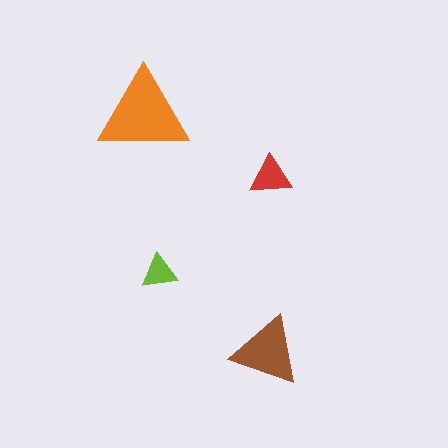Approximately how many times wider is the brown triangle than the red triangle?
About 1.5 times wider.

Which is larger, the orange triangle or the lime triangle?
The orange one.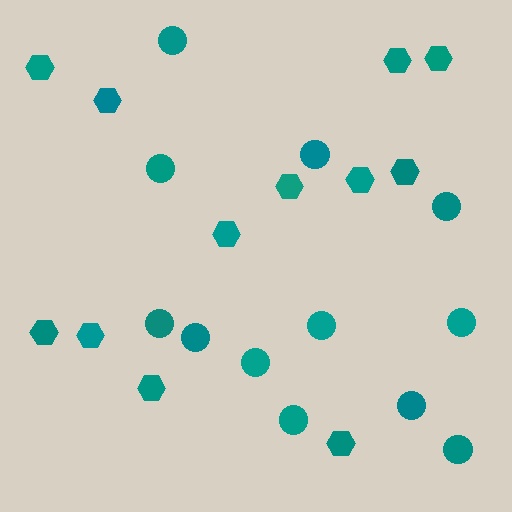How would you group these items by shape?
There are 2 groups: one group of hexagons (12) and one group of circles (12).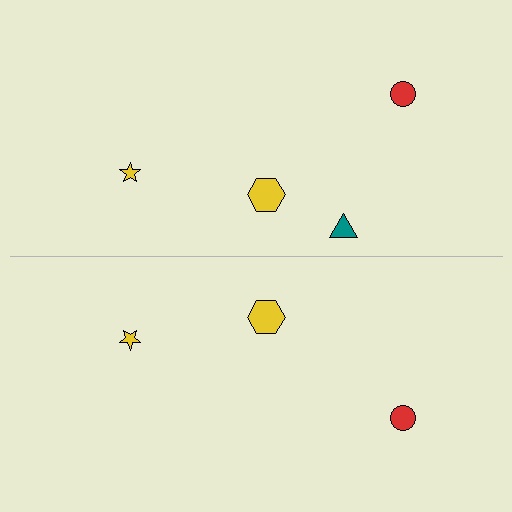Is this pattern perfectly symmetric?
No, the pattern is not perfectly symmetric. A teal triangle is missing from the bottom side.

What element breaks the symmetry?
A teal triangle is missing from the bottom side.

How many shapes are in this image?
There are 7 shapes in this image.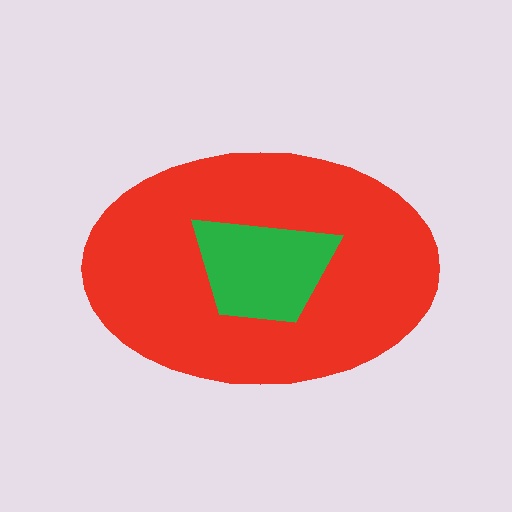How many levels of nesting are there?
2.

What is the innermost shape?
The green trapezoid.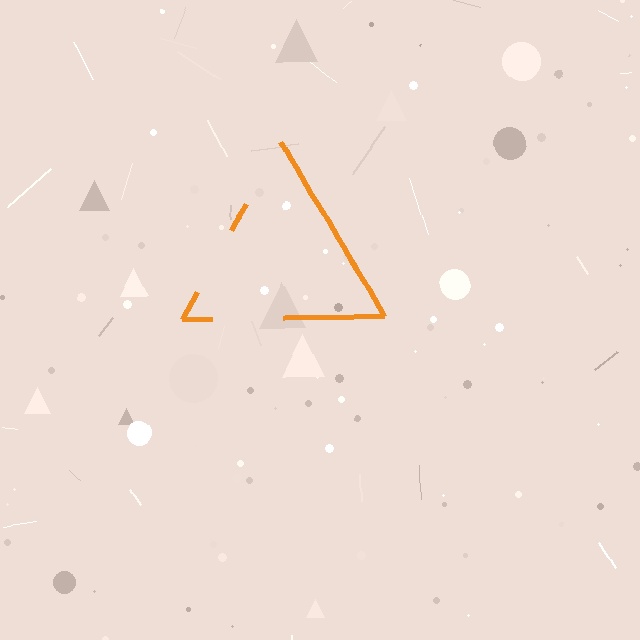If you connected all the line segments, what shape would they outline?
They would outline a triangle.